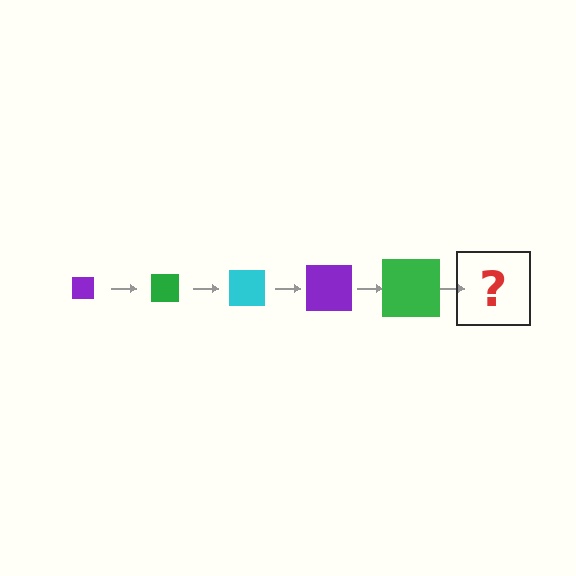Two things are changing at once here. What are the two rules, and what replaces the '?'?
The two rules are that the square grows larger each step and the color cycles through purple, green, and cyan. The '?' should be a cyan square, larger than the previous one.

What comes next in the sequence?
The next element should be a cyan square, larger than the previous one.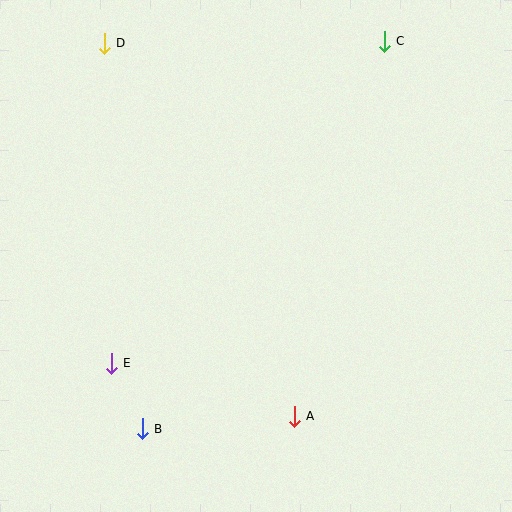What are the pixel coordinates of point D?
Point D is at (104, 43).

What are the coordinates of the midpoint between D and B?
The midpoint between D and B is at (123, 236).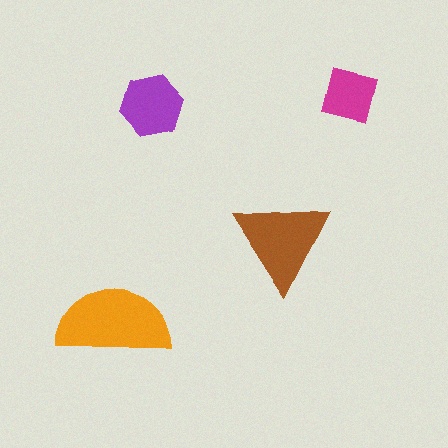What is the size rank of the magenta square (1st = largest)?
4th.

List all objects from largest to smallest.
The orange semicircle, the brown triangle, the purple hexagon, the magenta square.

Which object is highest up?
The magenta square is topmost.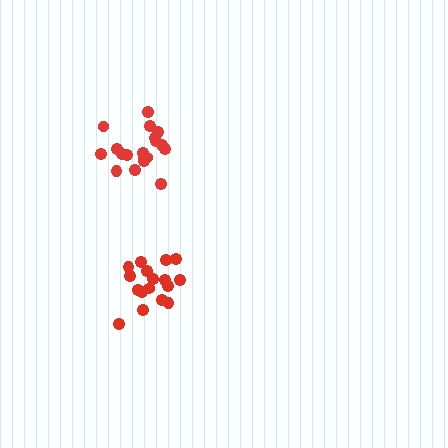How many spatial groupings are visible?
There are 2 spatial groupings.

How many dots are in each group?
Group 1: 19 dots, Group 2: 17 dots (36 total).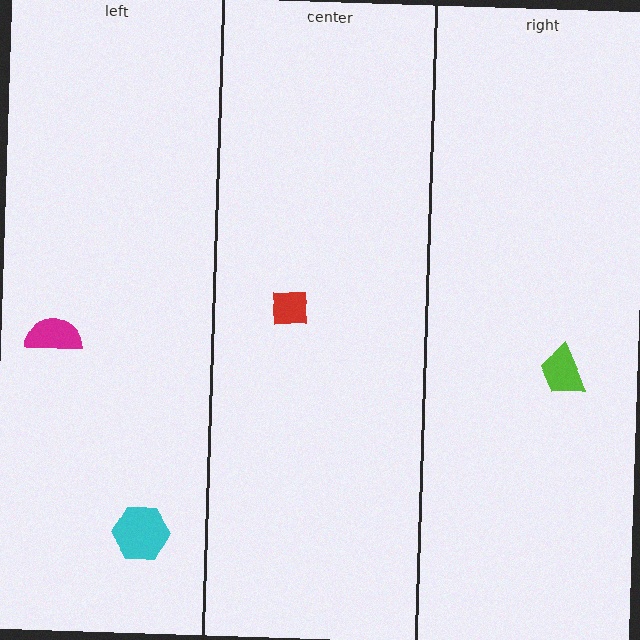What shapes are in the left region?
The cyan hexagon, the magenta semicircle.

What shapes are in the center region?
The red square.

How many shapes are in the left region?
2.